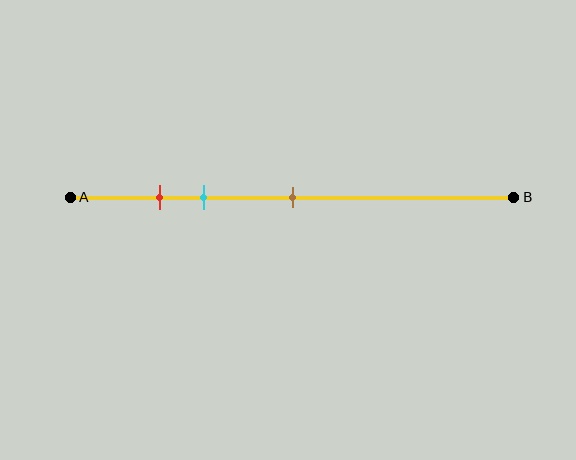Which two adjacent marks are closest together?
The red and cyan marks are the closest adjacent pair.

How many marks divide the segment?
There are 3 marks dividing the segment.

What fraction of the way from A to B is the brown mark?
The brown mark is approximately 50% (0.5) of the way from A to B.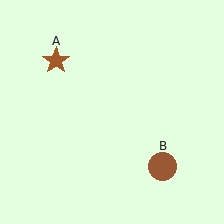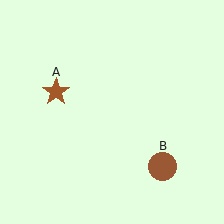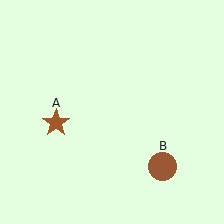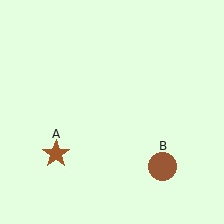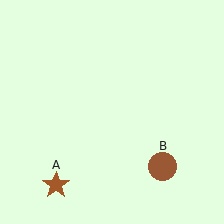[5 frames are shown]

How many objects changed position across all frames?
1 object changed position: brown star (object A).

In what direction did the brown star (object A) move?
The brown star (object A) moved down.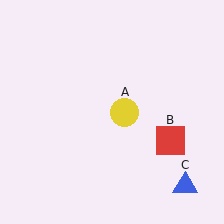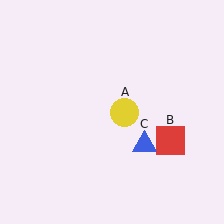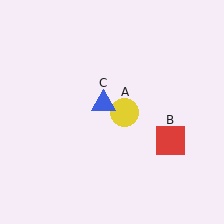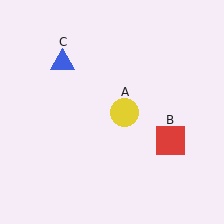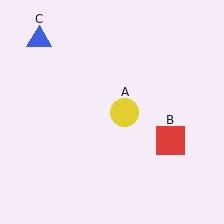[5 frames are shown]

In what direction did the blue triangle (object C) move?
The blue triangle (object C) moved up and to the left.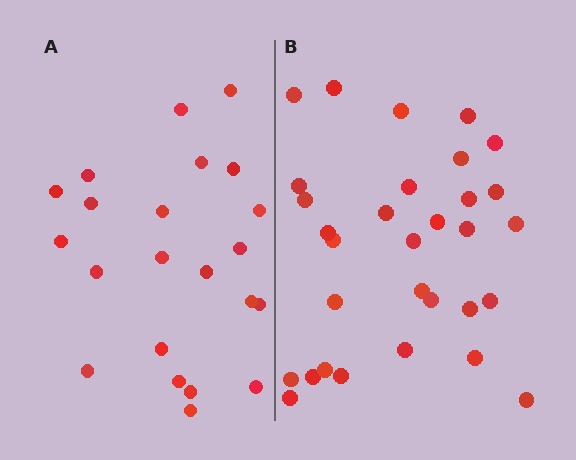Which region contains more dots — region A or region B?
Region B (the right region) has more dots.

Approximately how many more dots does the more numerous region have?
Region B has roughly 8 or so more dots than region A.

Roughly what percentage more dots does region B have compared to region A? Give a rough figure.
About 40% more.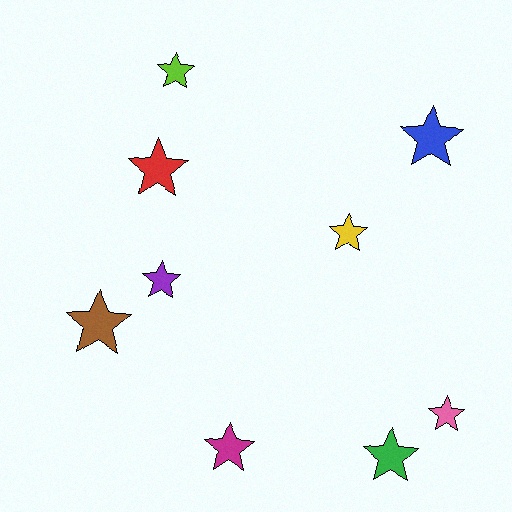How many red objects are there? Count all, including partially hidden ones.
There is 1 red object.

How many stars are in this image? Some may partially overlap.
There are 9 stars.